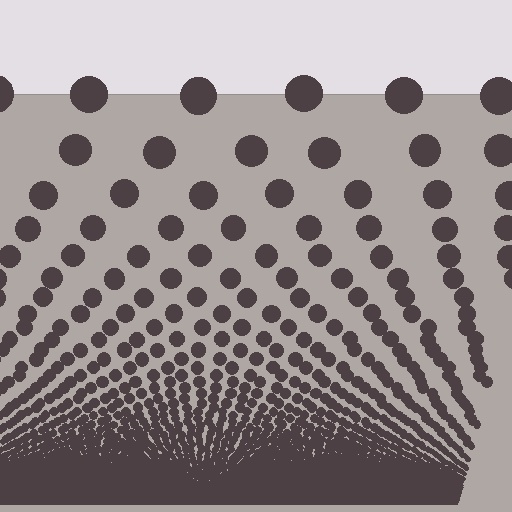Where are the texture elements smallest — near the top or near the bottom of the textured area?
Near the bottom.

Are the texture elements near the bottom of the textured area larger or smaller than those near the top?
Smaller. The gradient is inverted — elements near the bottom are smaller and denser.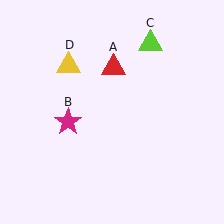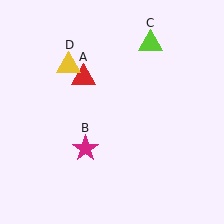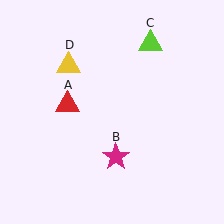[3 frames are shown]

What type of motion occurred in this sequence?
The red triangle (object A), magenta star (object B) rotated counterclockwise around the center of the scene.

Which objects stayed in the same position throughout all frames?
Lime triangle (object C) and yellow triangle (object D) remained stationary.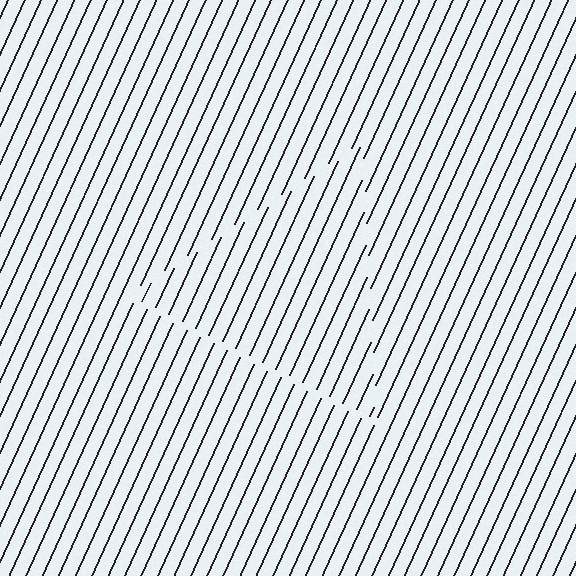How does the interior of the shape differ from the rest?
The interior of the shape contains the same grating, shifted by half a period — the contour is defined by the phase discontinuity where line-ends from the inner and outer gratings abut.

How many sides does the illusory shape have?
3 sides — the line-ends trace a triangle.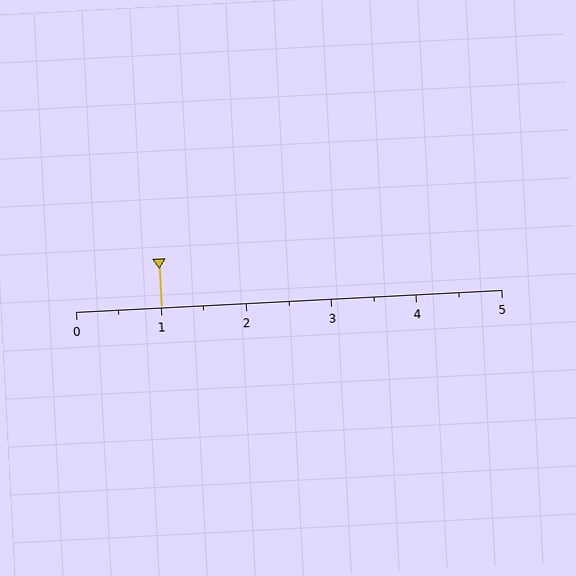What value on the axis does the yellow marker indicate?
The marker indicates approximately 1.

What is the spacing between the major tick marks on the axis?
The major ticks are spaced 1 apart.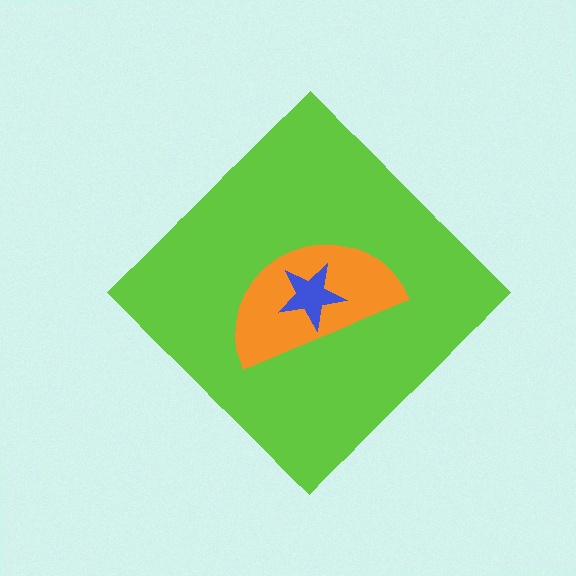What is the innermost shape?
The blue star.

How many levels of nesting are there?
3.